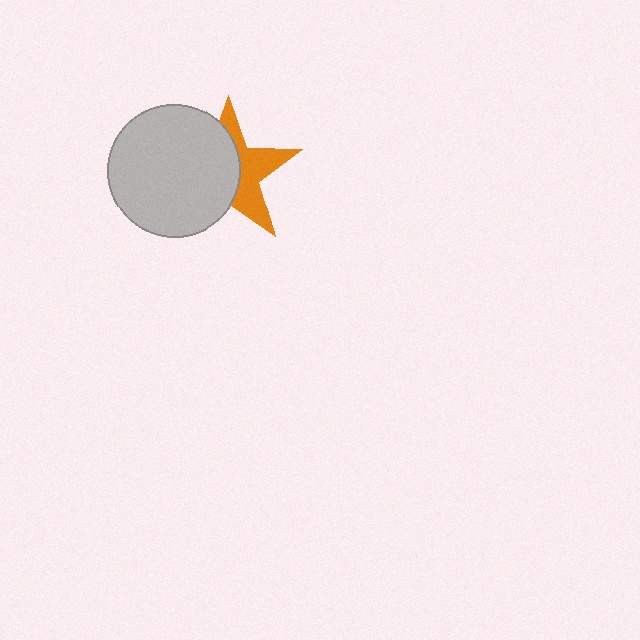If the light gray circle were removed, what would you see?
You would see the complete orange star.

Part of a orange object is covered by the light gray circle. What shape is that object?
It is a star.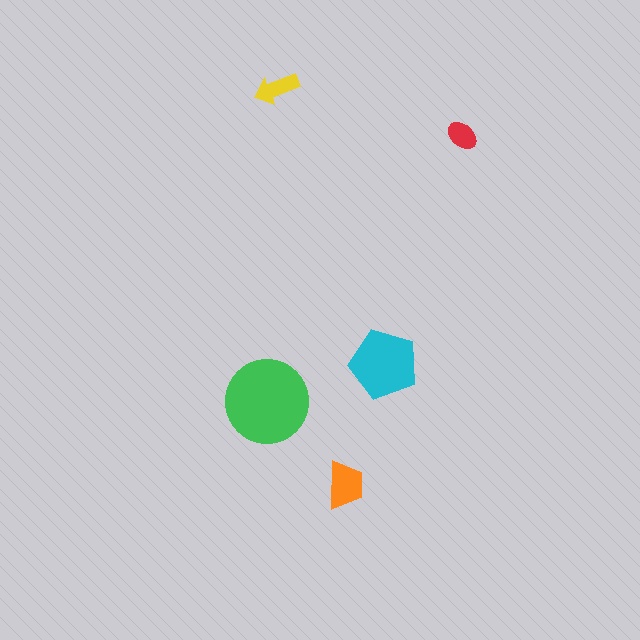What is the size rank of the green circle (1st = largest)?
1st.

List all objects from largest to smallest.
The green circle, the cyan pentagon, the orange trapezoid, the yellow arrow, the red ellipse.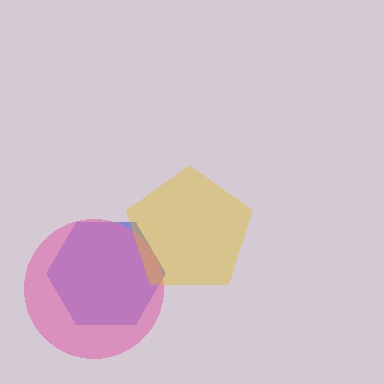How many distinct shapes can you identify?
There are 3 distinct shapes: a blue hexagon, a pink circle, a yellow pentagon.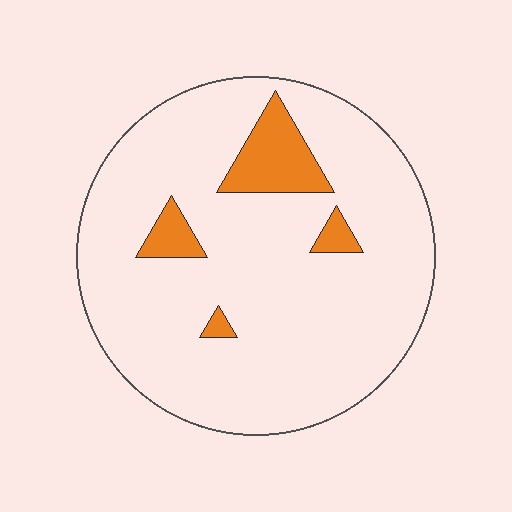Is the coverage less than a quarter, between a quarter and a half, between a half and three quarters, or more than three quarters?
Less than a quarter.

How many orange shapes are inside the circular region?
4.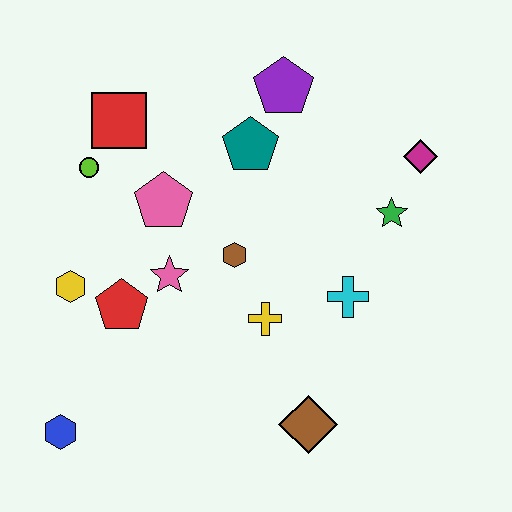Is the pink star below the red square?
Yes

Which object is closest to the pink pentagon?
The pink star is closest to the pink pentagon.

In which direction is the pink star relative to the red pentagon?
The pink star is to the right of the red pentagon.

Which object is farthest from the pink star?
The magenta diamond is farthest from the pink star.